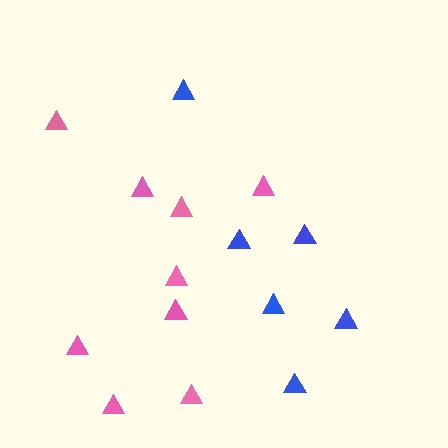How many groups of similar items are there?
There are 2 groups: one group of pink triangles (9) and one group of blue triangles (6).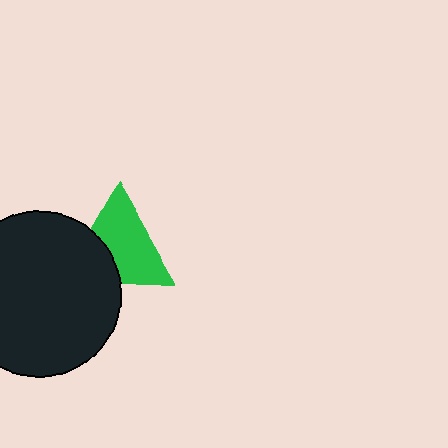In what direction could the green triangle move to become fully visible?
The green triangle could move toward the upper-right. That would shift it out from behind the black circle entirely.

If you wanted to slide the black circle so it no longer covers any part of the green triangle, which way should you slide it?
Slide it toward the lower-left — that is the most direct way to separate the two shapes.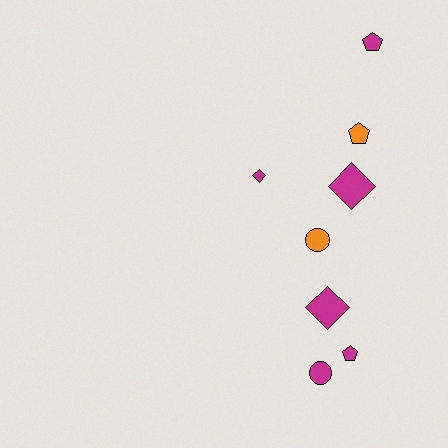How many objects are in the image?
There are 8 objects.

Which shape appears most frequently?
Diamond, with 3 objects.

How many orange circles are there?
There is 1 orange circle.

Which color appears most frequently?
Magenta, with 6 objects.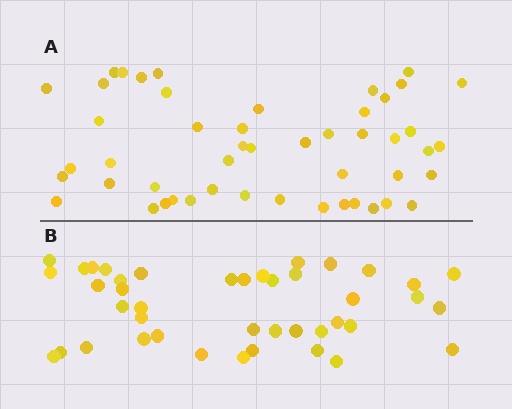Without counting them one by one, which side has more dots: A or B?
Region A (the top region) has more dots.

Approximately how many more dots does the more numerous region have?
Region A has roughly 8 or so more dots than region B.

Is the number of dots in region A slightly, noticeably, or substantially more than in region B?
Region A has only slightly more — the two regions are fairly close. The ratio is roughly 1.2 to 1.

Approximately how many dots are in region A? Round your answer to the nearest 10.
About 50 dots. (The exact count is 49, which rounds to 50.)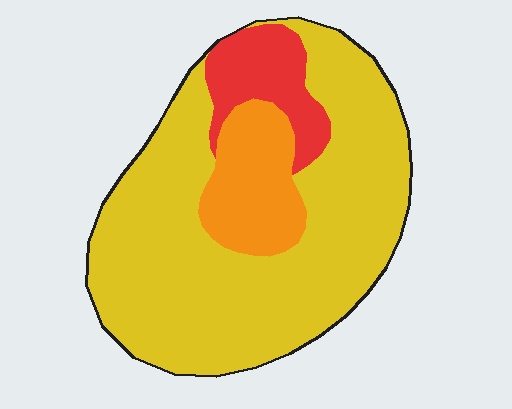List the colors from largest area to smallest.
From largest to smallest: yellow, orange, red.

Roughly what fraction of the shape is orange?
Orange takes up about one sixth (1/6) of the shape.